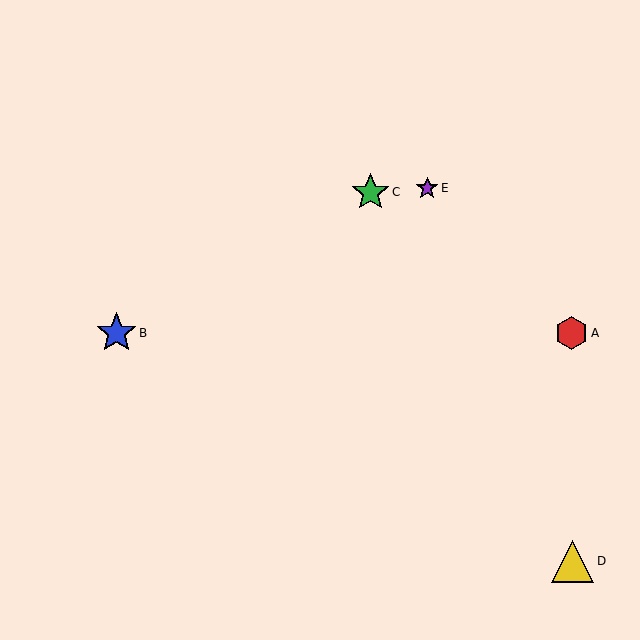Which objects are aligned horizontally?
Objects A, B are aligned horizontally.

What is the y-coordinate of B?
Object B is at y≈333.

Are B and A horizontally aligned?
Yes, both are at y≈333.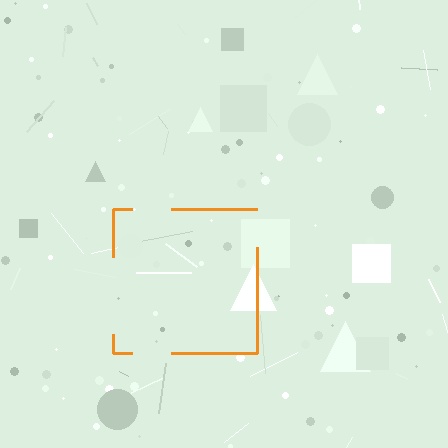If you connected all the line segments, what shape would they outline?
They would outline a square.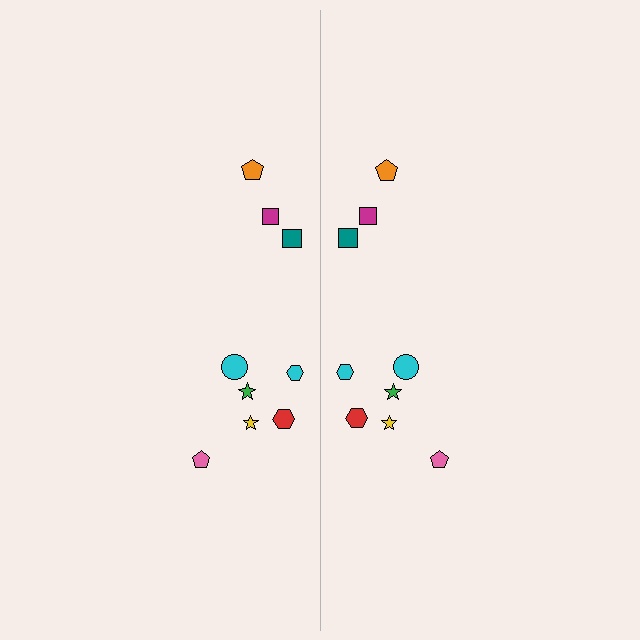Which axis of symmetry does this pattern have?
The pattern has a vertical axis of symmetry running through the center of the image.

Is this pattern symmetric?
Yes, this pattern has bilateral (reflection) symmetry.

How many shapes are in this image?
There are 18 shapes in this image.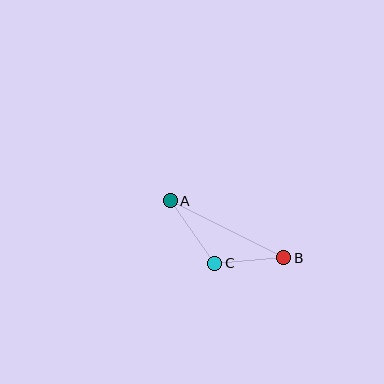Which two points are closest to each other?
Points B and C are closest to each other.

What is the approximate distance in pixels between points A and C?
The distance between A and C is approximately 77 pixels.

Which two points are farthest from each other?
Points A and B are farthest from each other.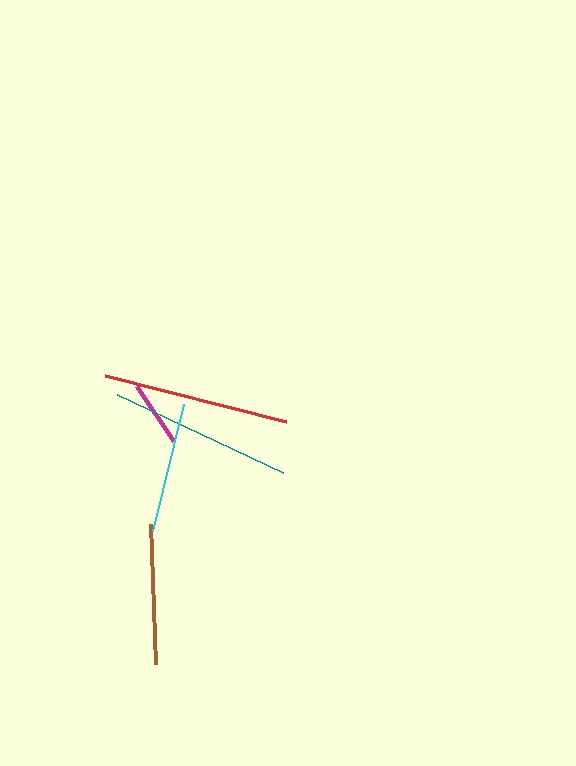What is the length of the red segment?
The red segment is approximately 187 pixels long.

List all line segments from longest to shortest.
From longest to shortest: red, teal, brown, cyan, magenta.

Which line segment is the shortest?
The magenta line is the shortest at approximately 66 pixels.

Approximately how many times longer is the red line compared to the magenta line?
The red line is approximately 2.8 times the length of the magenta line.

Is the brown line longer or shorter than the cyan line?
The brown line is longer than the cyan line.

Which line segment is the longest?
The red line is the longest at approximately 187 pixels.